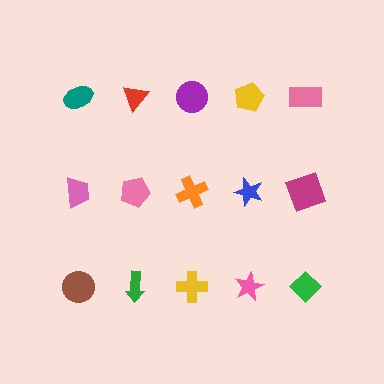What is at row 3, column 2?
A green arrow.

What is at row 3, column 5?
A green diamond.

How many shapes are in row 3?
5 shapes.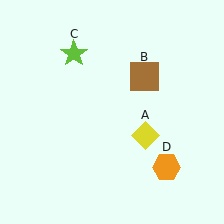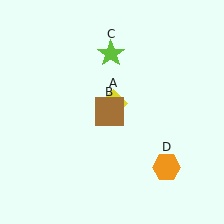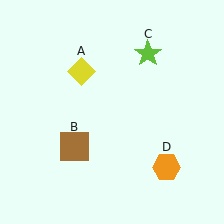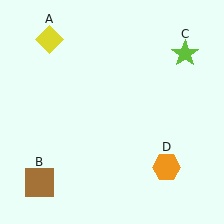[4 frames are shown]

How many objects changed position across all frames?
3 objects changed position: yellow diamond (object A), brown square (object B), lime star (object C).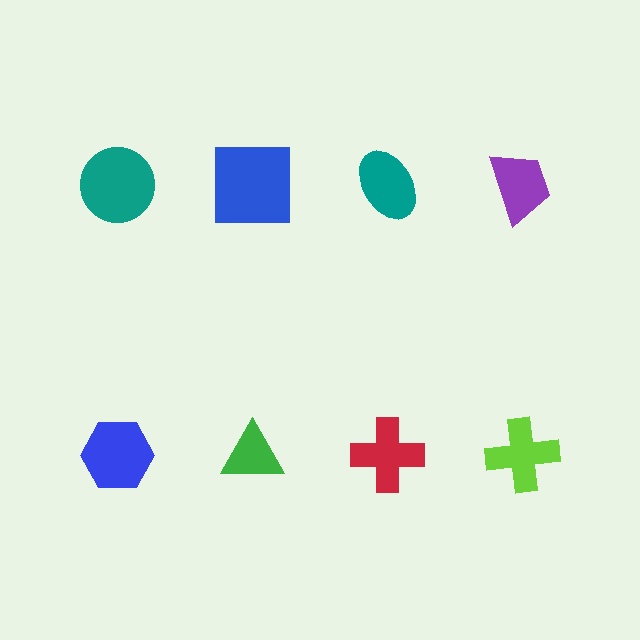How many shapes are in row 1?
4 shapes.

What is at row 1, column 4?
A purple trapezoid.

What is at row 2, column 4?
A lime cross.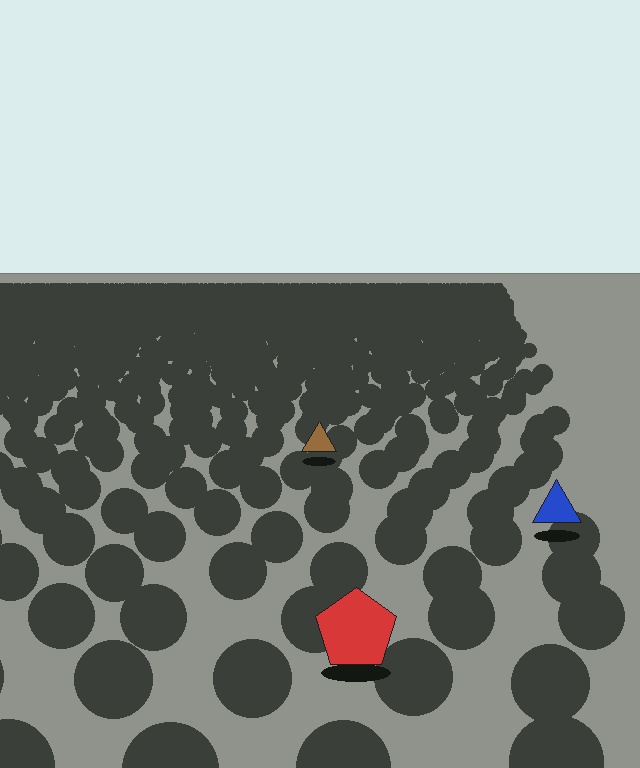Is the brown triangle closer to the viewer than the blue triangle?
No. The blue triangle is closer — you can tell from the texture gradient: the ground texture is coarser near it.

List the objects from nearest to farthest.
From nearest to farthest: the red pentagon, the blue triangle, the brown triangle.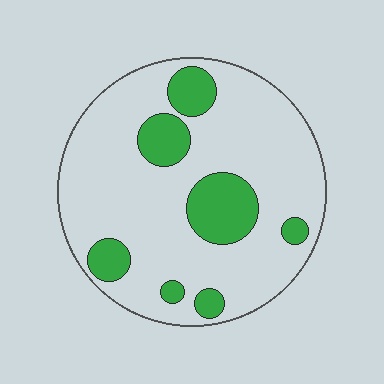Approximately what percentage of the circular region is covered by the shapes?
Approximately 20%.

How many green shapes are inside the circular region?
7.